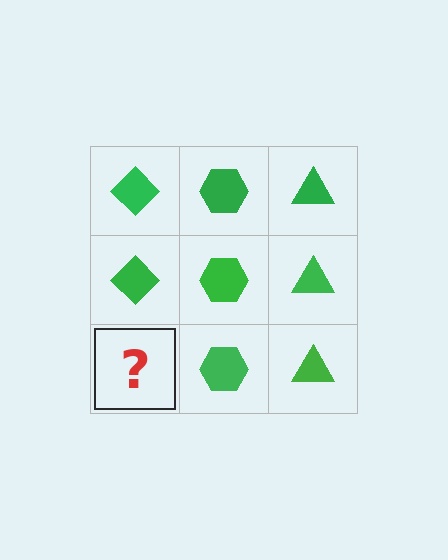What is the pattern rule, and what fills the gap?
The rule is that each column has a consistent shape. The gap should be filled with a green diamond.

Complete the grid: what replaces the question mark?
The question mark should be replaced with a green diamond.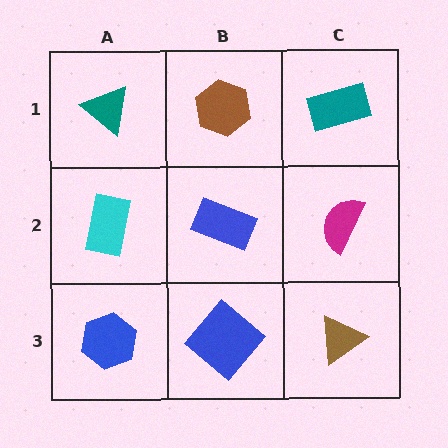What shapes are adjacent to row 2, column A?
A teal triangle (row 1, column A), a blue hexagon (row 3, column A), a blue rectangle (row 2, column B).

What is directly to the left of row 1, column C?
A brown hexagon.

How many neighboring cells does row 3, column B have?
3.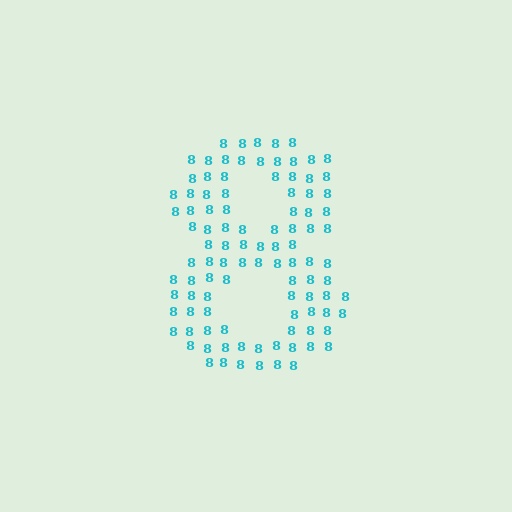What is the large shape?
The large shape is the digit 8.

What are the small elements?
The small elements are digit 8's.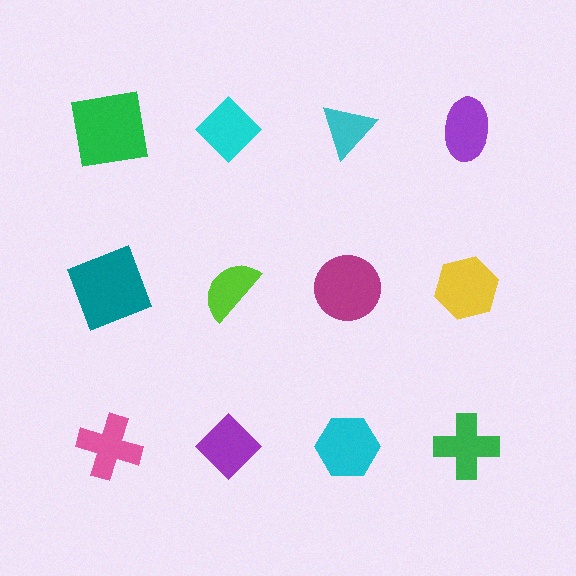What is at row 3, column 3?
A cyan hexagon.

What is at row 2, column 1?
A teal square.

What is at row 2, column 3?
A magenta circle.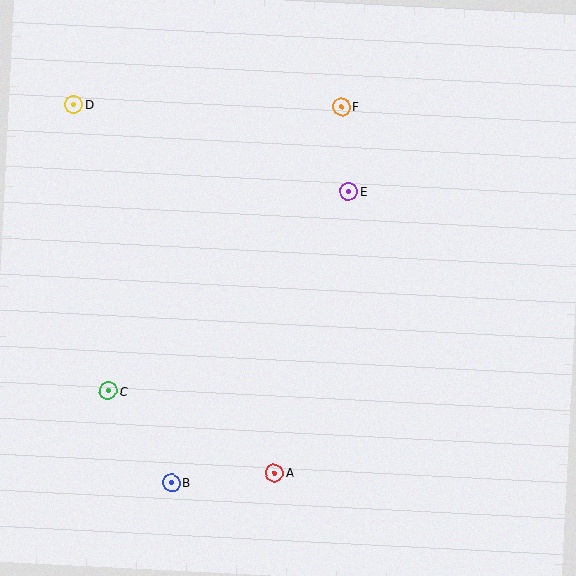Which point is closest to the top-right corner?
Point F is closest to the top-right corner.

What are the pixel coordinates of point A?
Point A is at (274, 473).